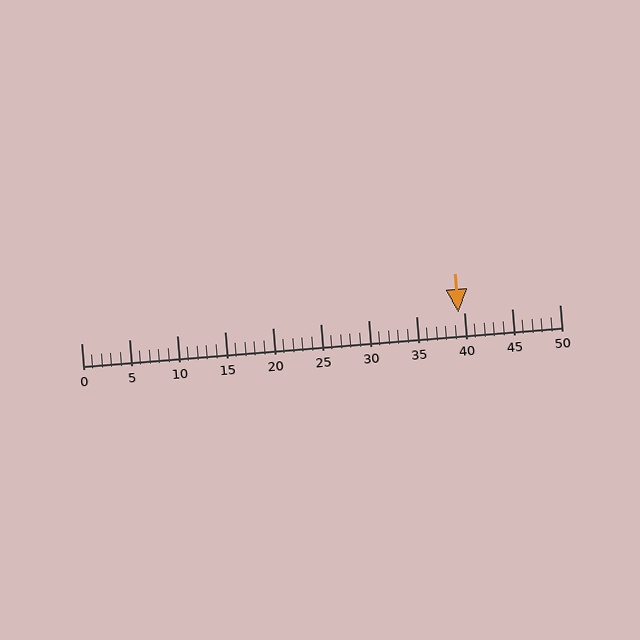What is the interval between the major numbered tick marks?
The major tick marks are spaced 5 units apart.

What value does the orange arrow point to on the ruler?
The orange arrow points to approximately 39.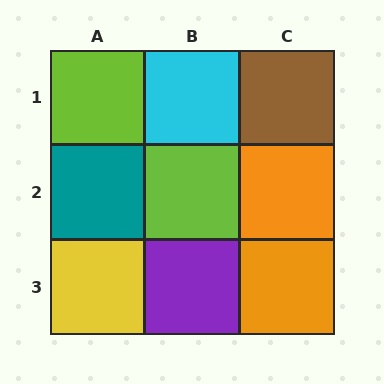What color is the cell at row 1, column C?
Brown.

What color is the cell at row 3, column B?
Purple.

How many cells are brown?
1 cell is brown.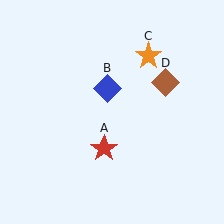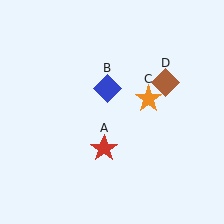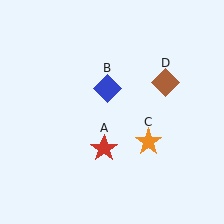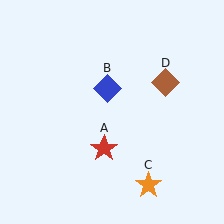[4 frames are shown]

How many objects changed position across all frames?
1 object changed position: orange star (object C).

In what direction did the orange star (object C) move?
The orange star (object C) moved down.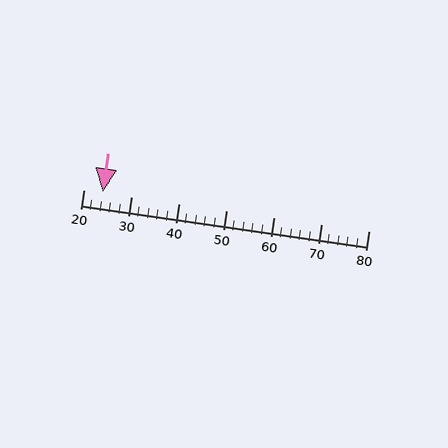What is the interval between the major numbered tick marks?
The major tick marks are spaced 10 units apart.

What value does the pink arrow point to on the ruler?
The pink arrow points to approximately 24.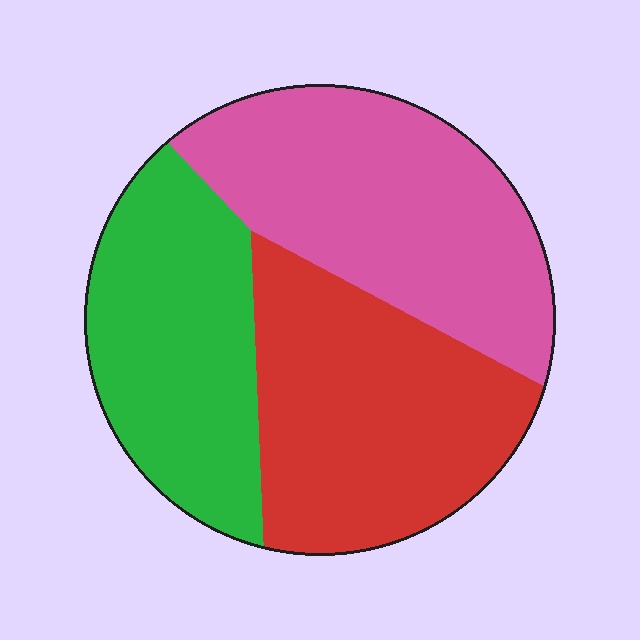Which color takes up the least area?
Green, at roughly 30%.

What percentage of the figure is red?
Red takes up about one third (1/3) of the figure.